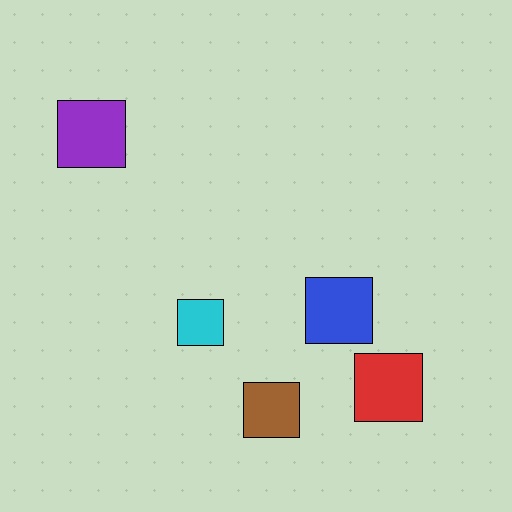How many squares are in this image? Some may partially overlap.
There are 5 squares.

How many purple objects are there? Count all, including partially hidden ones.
There is 1 purple object.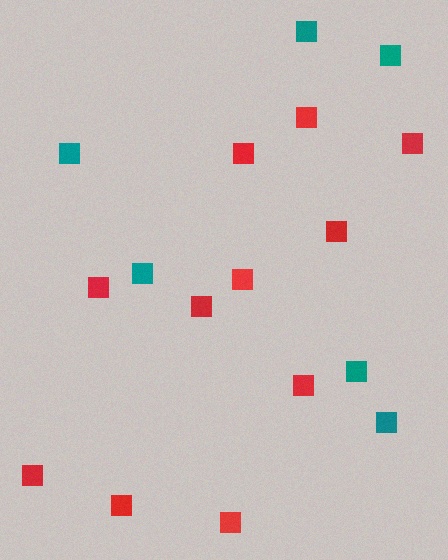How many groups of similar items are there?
There are 2 groups: one group of teal squares (6) and one group of red squares (11).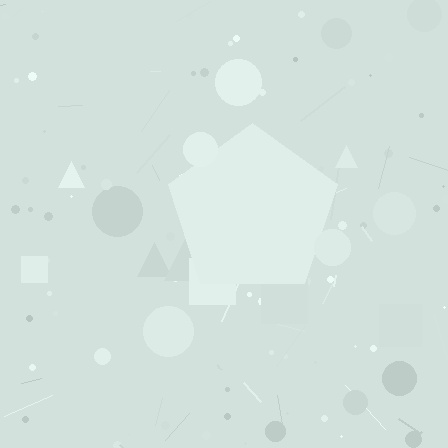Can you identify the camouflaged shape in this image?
The camouflaged shape is a pentagon.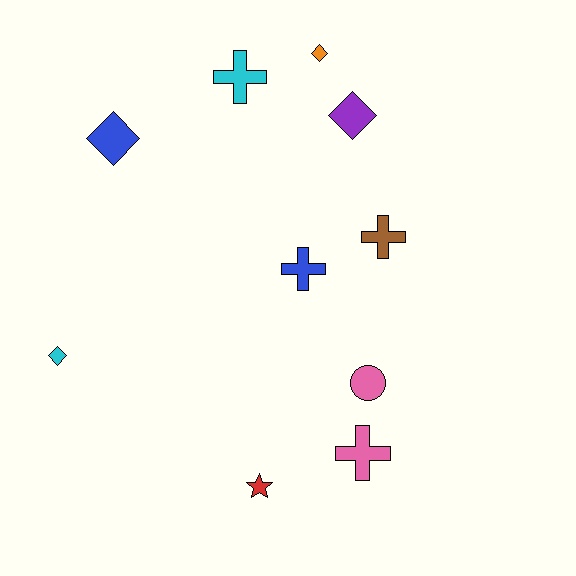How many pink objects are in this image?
There are 2 pink objects.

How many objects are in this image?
There are 10 objects.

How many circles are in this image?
There is 1 circle.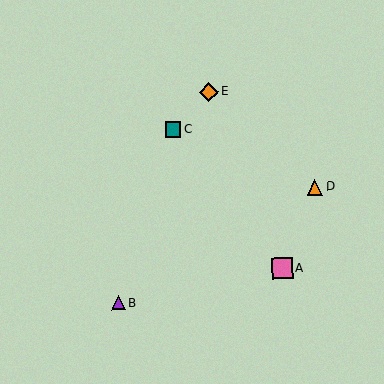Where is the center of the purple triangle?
The center of the purple triangle is at (119, 303).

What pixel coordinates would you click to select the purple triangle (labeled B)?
Click at (119, 303) to select the purple triangle B.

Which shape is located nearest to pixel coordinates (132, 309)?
The purple triangle (labeled B) at (119, 303) is nearest to that location.